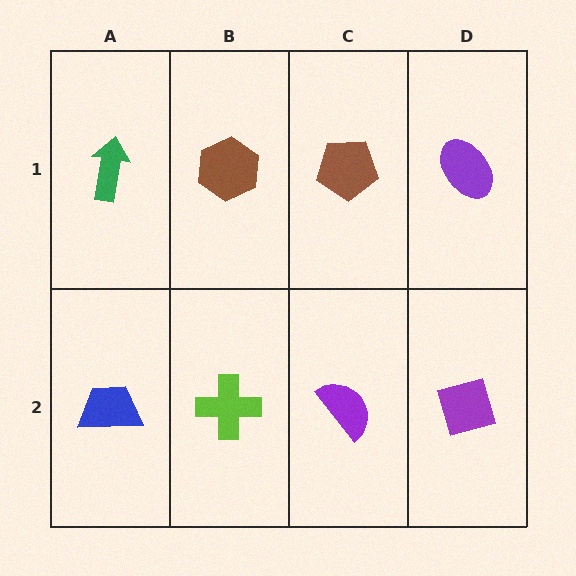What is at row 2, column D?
A purple diamond.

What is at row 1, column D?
A purple ellipse.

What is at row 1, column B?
A brown hexagon.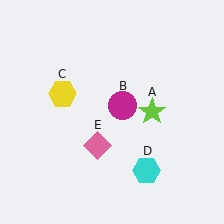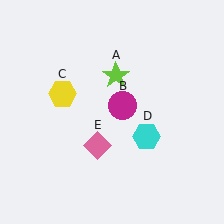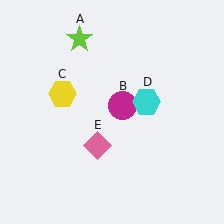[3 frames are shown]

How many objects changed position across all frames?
2 objects changed position: lime star (object A), cyan hexagon (object D).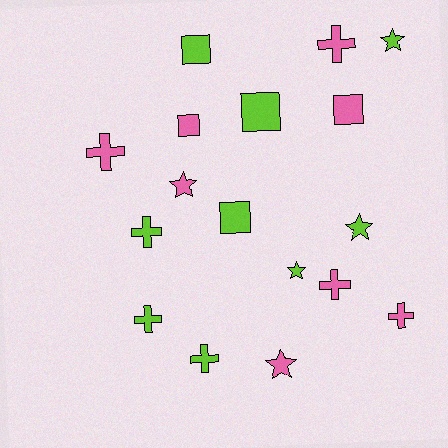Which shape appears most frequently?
Cross, with 7 objects.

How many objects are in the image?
There are 17 objects.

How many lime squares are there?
There are 3 lime squares.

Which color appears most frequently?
Lime, with 9 objects.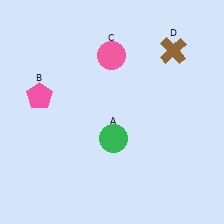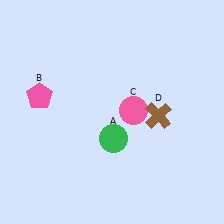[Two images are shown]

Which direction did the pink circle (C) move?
The pink circle (C) moved down.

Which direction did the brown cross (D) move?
The brown cross (D) moved down.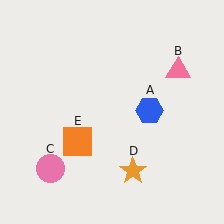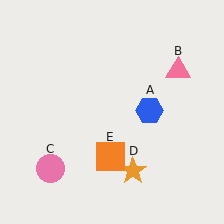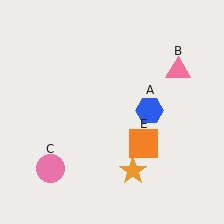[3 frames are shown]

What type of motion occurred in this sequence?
The orange square (object E) rotated counterclockwise around the center of the scene.